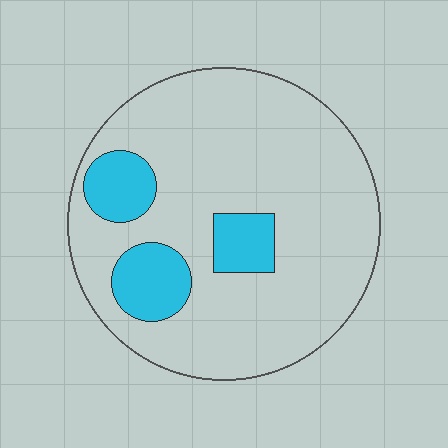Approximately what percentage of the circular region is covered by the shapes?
Approximately 15%.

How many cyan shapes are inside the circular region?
3.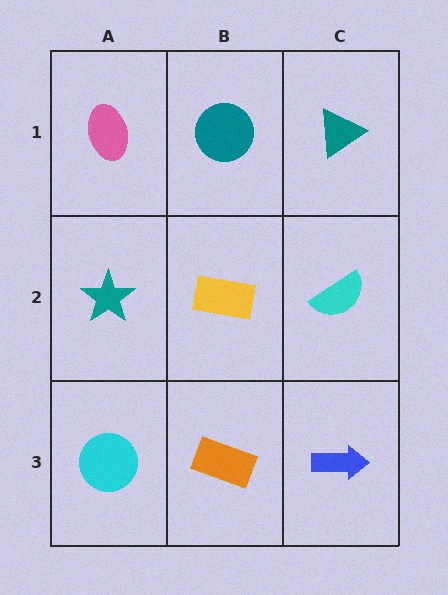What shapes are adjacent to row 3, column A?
A teal star (row 2, column A), an orange rectangle (row 3, column B).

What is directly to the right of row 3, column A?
An orange rectangle.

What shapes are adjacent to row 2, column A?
A pink ellipse (row 1, column A), a cyan circle (row 3, column A), a yellow rectangle (row 2, column B).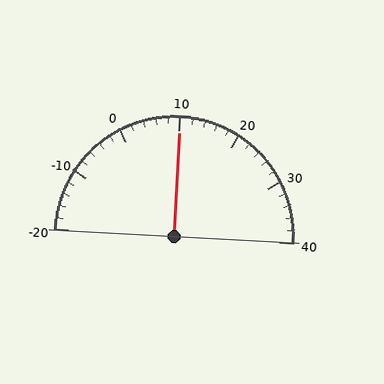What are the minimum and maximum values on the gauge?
The gauge ranges from -20 to 40.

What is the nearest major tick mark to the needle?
The nearest major tick mark is 10.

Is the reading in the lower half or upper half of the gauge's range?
The reading is in the upper half of the range (-20 to 40).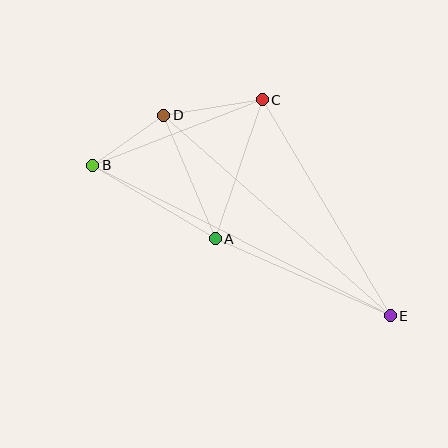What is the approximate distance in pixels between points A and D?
The distance between A and D is approximately 134 pixels.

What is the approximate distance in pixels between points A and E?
The distance between A and E is approximately 191 pixels.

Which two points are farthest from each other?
Points B and E are farthest from each other.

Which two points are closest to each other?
Points B and D are closest to each other.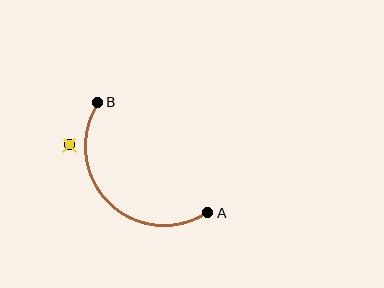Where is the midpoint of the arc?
The arc midpoint is the point on the curve farthest from the straight line joining A and B. It sits below and to the left of that line.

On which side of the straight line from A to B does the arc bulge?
The arc bulges below and to the left of the straight line connecting A and B.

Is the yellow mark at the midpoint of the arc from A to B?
No — the yellow mark does not lie on the arc at all. It sits slightly outside the curve.